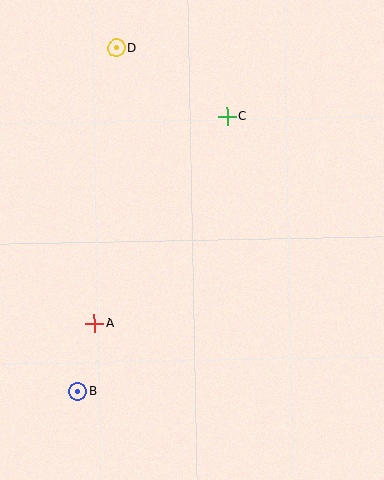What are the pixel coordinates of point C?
Point C is at (227, 116).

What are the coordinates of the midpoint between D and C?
The midpoint between D and C is at (172, 82).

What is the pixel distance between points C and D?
The distance between C and D is 129 pixels.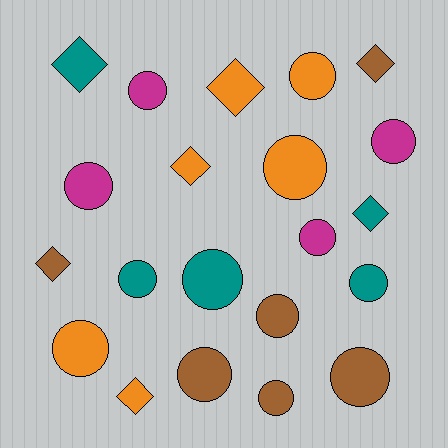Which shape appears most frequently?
Circle, with 14 objects.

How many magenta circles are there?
There are 4 magenta circles.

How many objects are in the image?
There are 21 objects.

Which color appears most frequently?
Brown, with 6 objects.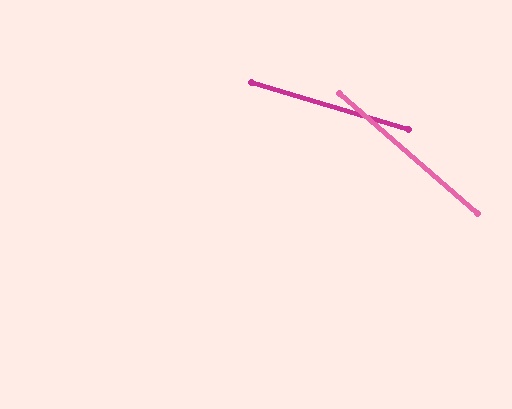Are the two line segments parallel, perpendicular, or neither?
Neither parallel nor perpendicular — they differ by about 25°.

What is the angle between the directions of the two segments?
Approximately 25 degrees.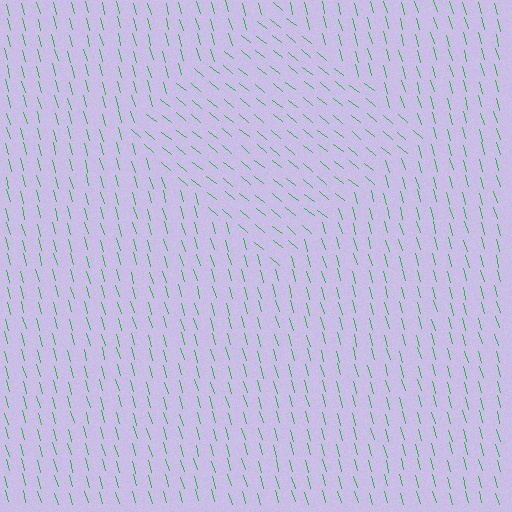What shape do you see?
I see a diamond.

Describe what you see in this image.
The image is filled with small green line segments. A diamond region in the image has lines oriented differently from the surrounding lines, creating a visible texture boundary.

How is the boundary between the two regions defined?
The boundary is defined purely by a change in line orientation (approximately 35 degrees difference). All lines are the same color and thickness.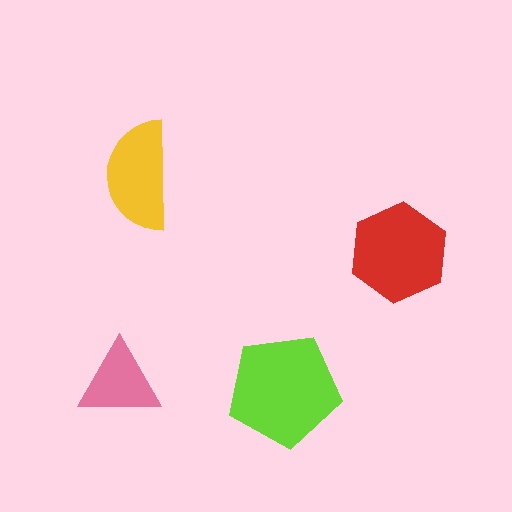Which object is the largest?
The lime pentagon.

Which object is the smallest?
The pink triangle.